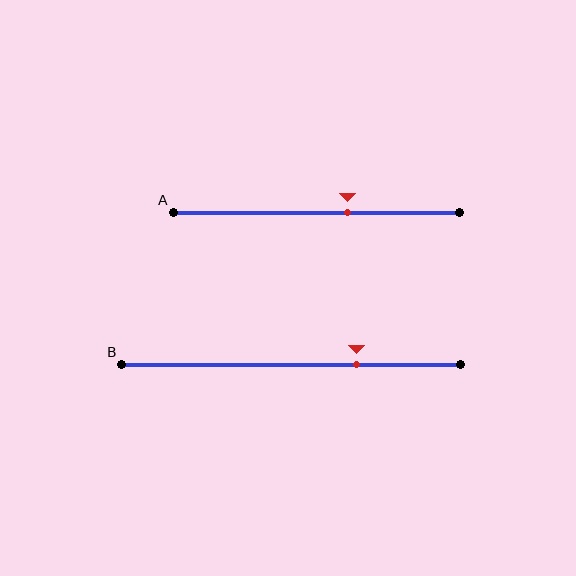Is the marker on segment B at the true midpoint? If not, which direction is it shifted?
No, the marker on segment B is shifted to the right by about 19% of the segment length.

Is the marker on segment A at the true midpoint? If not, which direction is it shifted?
No, the marker on segment A is shifted to the right by about 11% of the segment length.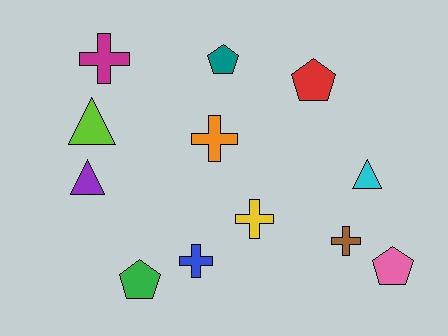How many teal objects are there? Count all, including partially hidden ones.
There is 1 teal object.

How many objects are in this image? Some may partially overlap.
There are 12 objects.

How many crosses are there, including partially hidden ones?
There are 5 crosses.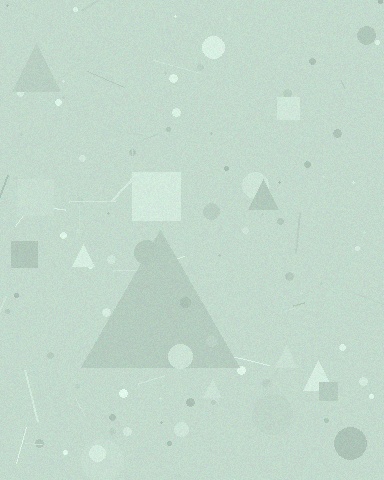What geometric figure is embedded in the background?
A triangle is embedded in the background.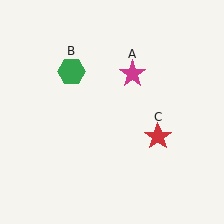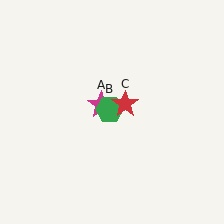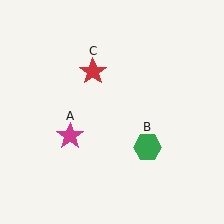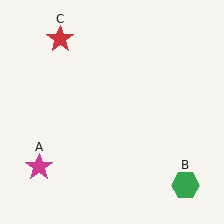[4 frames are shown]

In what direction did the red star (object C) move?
The red star (object C) moved up and to the left.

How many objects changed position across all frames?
3 objects changed position: magenta star (object A), green hexagon (object B), red star (object C).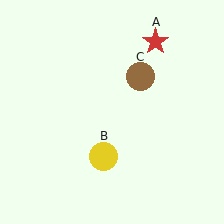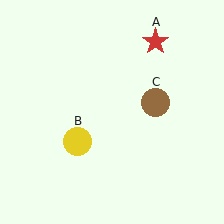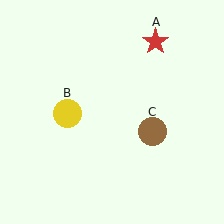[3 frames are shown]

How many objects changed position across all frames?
2 objects changed position: yellow circle (object B), brown circle (object C).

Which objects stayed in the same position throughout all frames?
Red star (object A) remained stationary.